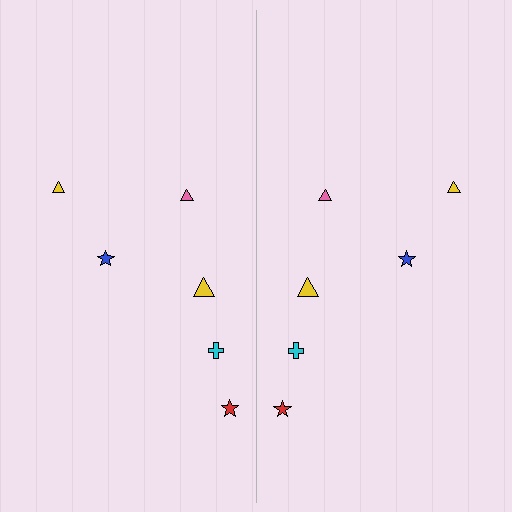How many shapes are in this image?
There are 12 shapes in this image.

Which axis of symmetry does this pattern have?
The pattern has a vertical axis of symmetry running through the center of the image.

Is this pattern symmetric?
Yes, this pattern has bilateral (reflection) symmetry.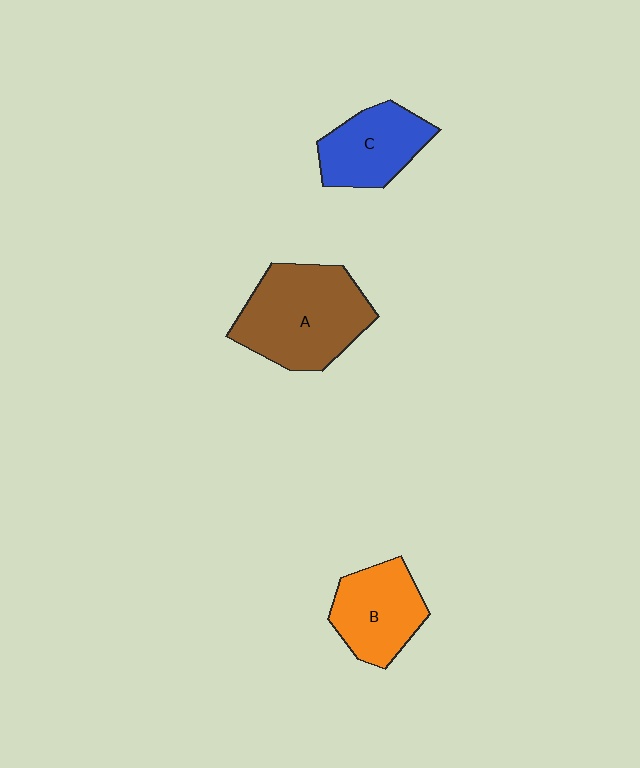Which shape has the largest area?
Shape A (brown).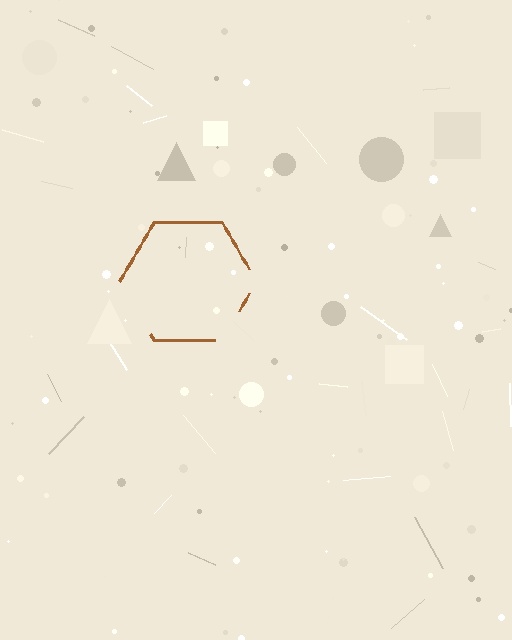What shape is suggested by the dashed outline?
The dashed outline suggests a hexagon.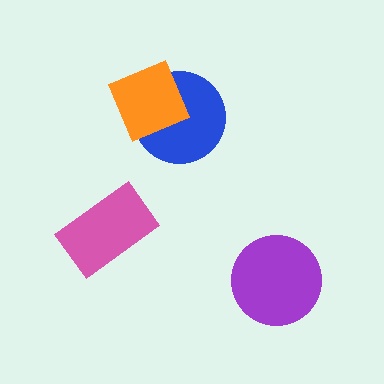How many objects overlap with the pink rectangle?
0 objects overlap with the pink rectangle.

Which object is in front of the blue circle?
The orange diamond is in front of the blue circle.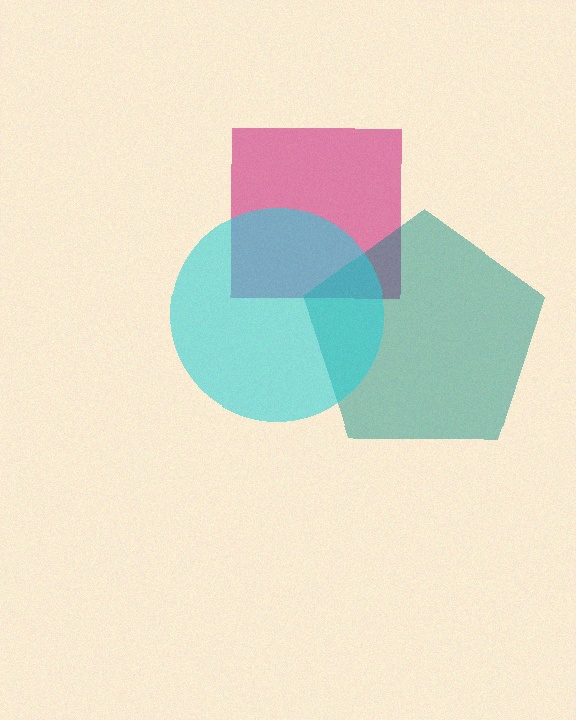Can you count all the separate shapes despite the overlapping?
Yes, there are 3 separate shapes.